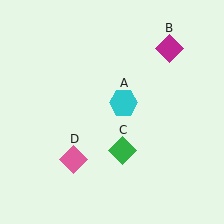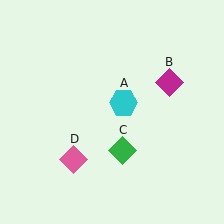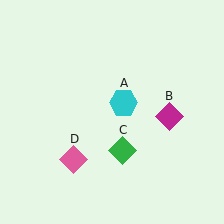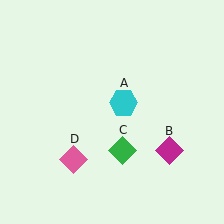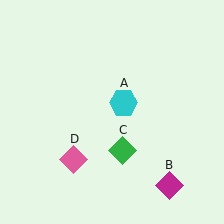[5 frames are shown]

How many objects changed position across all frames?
1 object changed position: magenta diamond (object B).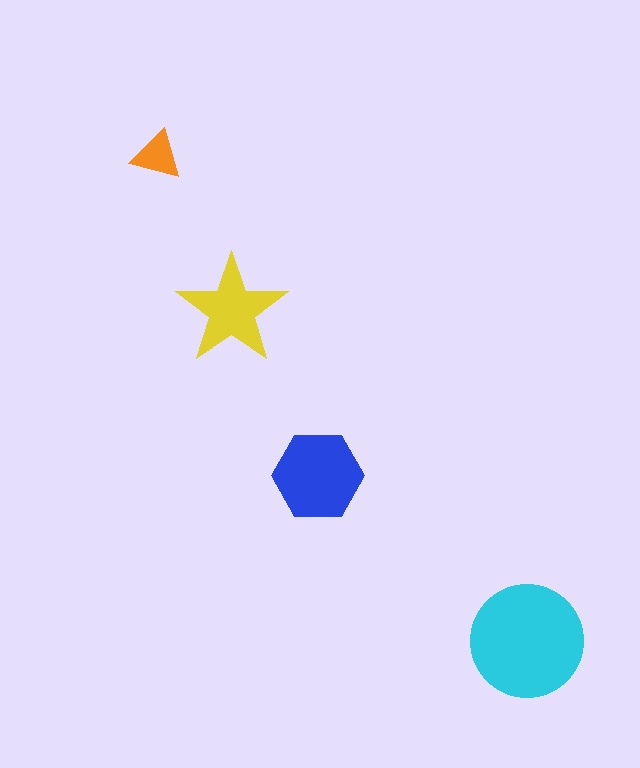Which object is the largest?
The cyan circle.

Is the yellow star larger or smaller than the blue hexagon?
Smaller.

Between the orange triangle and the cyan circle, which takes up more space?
The cyan circle.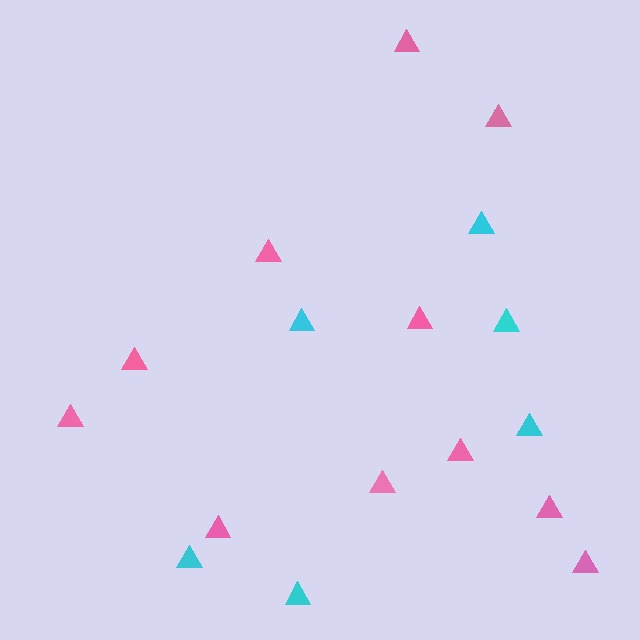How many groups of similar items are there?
There are 2 groups: one group of pink triangles (11) and one group of cyan triangles (6).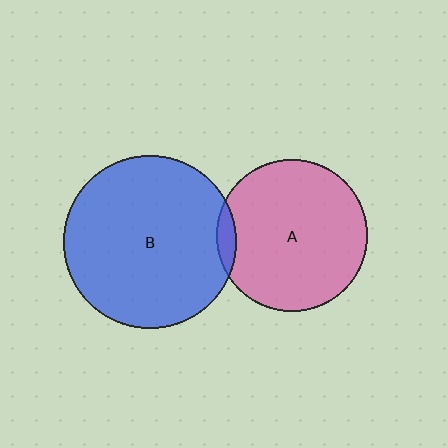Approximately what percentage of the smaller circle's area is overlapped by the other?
Approximately 5%.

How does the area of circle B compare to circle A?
Approximately 1.3 times.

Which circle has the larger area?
Circle B (blue).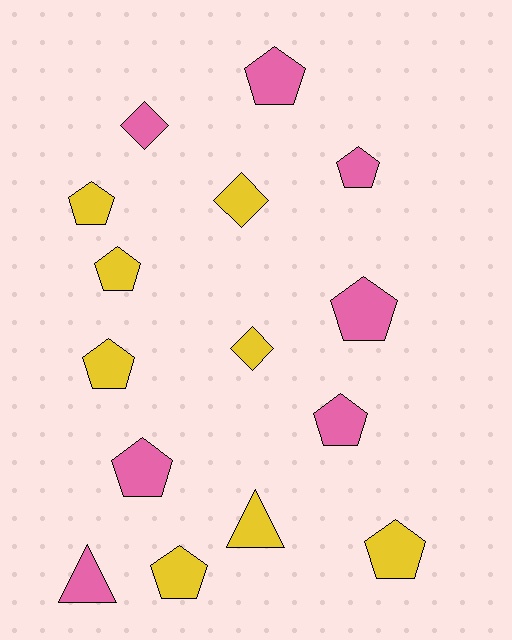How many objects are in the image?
There are 15 objects.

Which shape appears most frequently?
Pentagon, with 10 objects.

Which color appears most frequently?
Yellow, with 8 objects.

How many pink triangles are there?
There is 1 pink triangle.